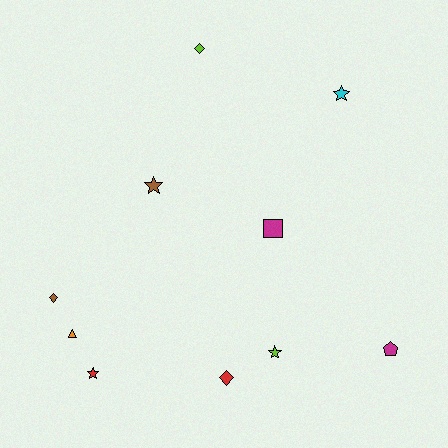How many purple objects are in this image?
There are no purple objects.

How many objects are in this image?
There are 10 objects.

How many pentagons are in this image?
There is 1 pentagon.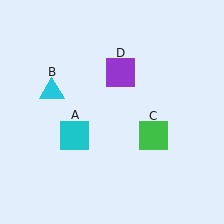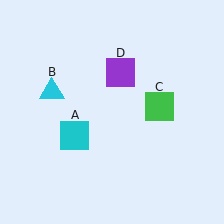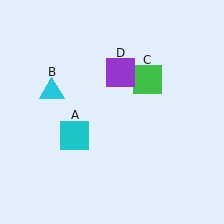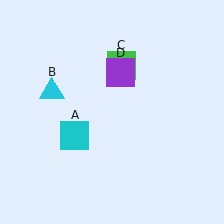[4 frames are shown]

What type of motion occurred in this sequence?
The green square (object C) rotated counterclockwise around the center of the scene.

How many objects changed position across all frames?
1 object changed position: green square (object C).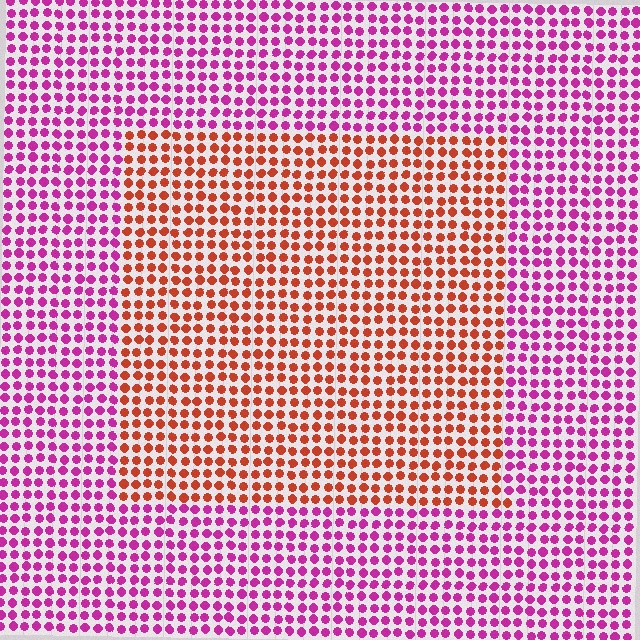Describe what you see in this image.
The image is filled with small magenta elements in a uniform arrangement. A rectangle-shaped region is visible where the elements are tinted to a slightly different hue, forming a subtle color boundary.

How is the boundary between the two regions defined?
The boundary is defined purely by a slight shift in hue (about 55 degrees). Spacing, size, and orientation are identical on both sides.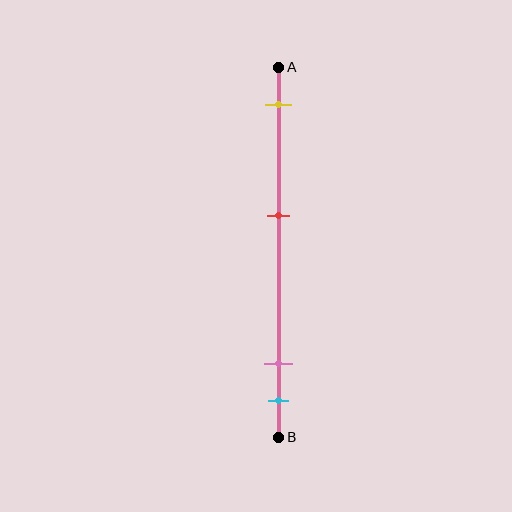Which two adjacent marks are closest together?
The pink and cyan marks are the closest adjacent pair.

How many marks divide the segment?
There are 4 marks dividing the segment.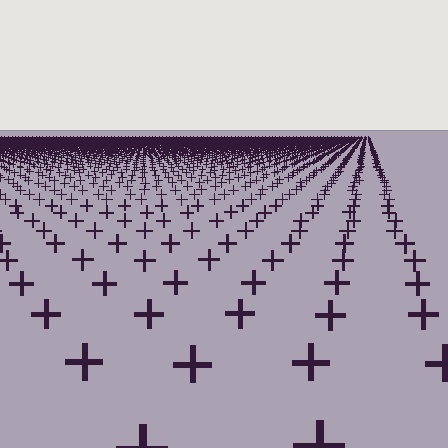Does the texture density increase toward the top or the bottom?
Density increases toward the top.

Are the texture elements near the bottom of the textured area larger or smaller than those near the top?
Larger. Near the bottom, elements are closer to the viewer and appear at a bigger on-screen size.